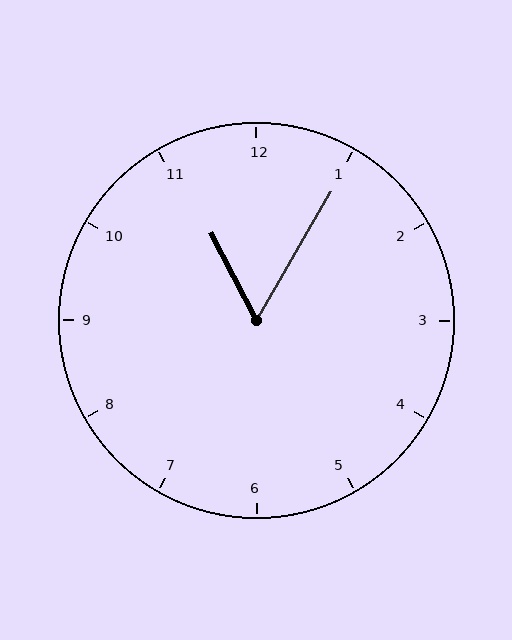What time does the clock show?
11:05.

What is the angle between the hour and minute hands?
Approximately 58 degrees.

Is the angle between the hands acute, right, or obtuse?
It is acute.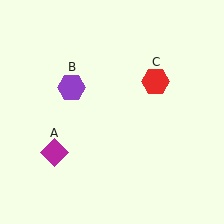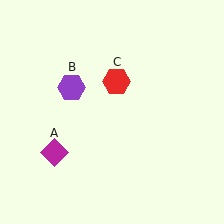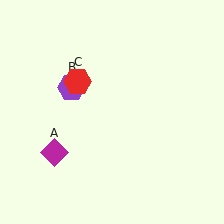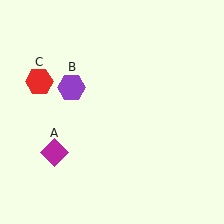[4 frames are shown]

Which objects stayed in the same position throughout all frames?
Magenta diamond (object A) and purple hexagon (object B) remained stationary.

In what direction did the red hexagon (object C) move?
The red hexagon (object C) moved left.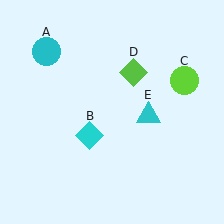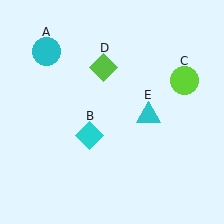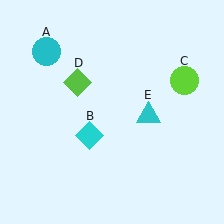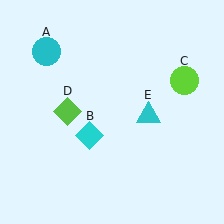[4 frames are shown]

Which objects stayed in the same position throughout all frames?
Cyan circle (object A) and cyan diamond (object B) and lime circle (object C) and cyan triangle (object E) remained stationary.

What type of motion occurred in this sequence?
The lime diamond (object D) rotated counterclockwise around the center of the scene.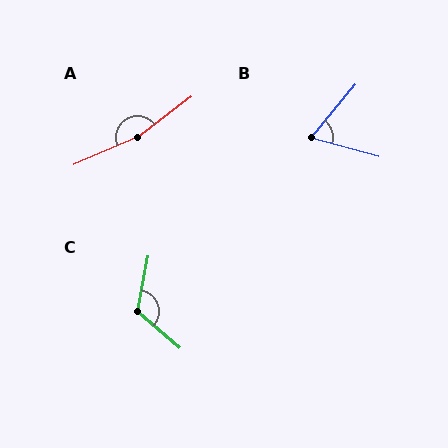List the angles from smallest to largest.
B (66°), C (120°), A (166°).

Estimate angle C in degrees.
Approximately 120 degrees.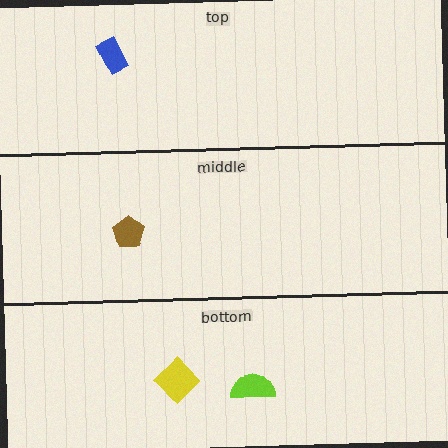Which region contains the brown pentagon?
The middle region.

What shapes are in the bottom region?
The yellow diamond, the lime semicircle.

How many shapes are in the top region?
1.